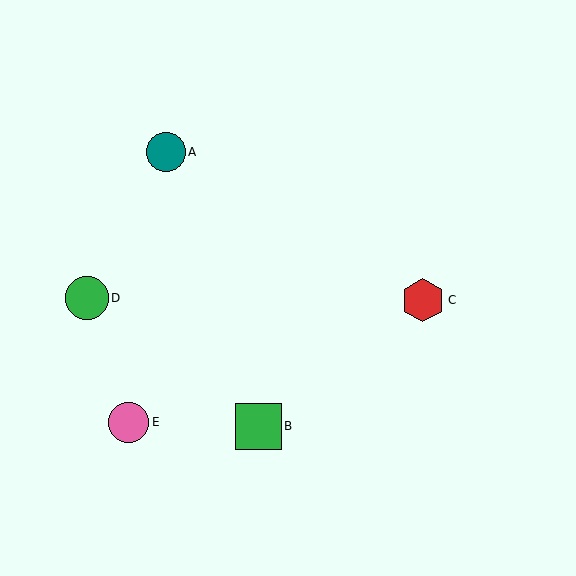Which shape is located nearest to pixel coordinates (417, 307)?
The red hexagon (labeled C) at (423, 300) is nearest to that location.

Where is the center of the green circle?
The center of the green circle is at (87, 298).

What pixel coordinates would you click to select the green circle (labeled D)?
Click at (87, 298) to select the green circle D.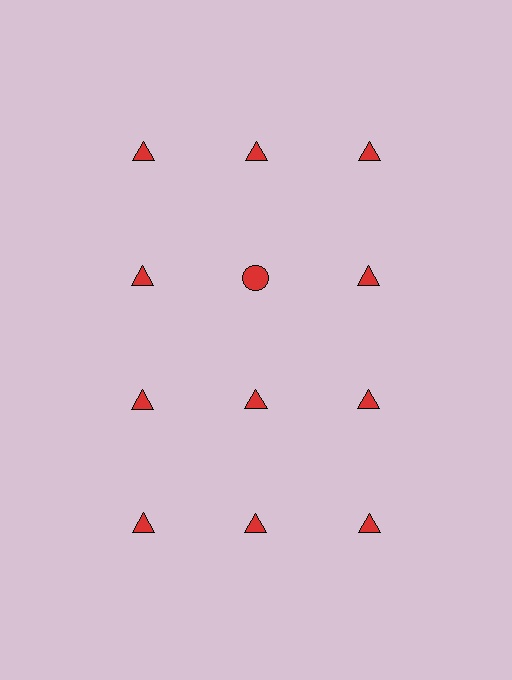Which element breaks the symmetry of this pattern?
The red circle in the second row, second from left column breaks the symmetry. All other shapes are red triangles.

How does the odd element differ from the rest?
It has a different shape: circle instead of triangle.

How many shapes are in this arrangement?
There are 12 shapes arranged in a grid pattern.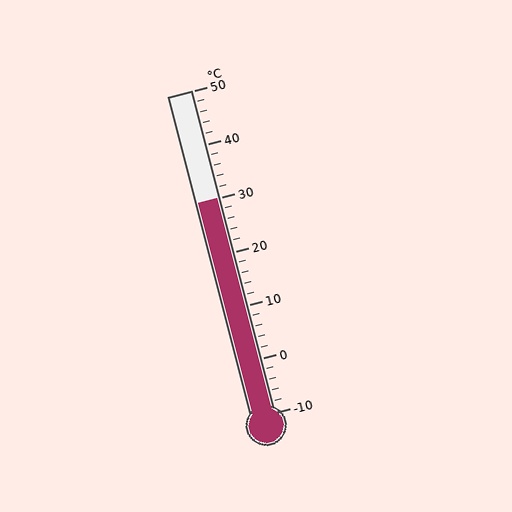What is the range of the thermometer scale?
The thermometer scale ranges from -10°C to 50°C.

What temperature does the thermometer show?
The thermometer shows approximately 30°C.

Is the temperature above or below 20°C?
The temperature is above 20°C.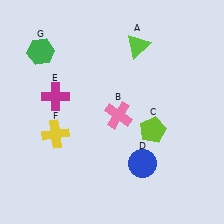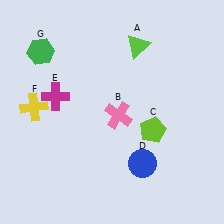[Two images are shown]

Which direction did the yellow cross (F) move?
The yellow cross (F) moved up.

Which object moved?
The yellow cross (F) moved up.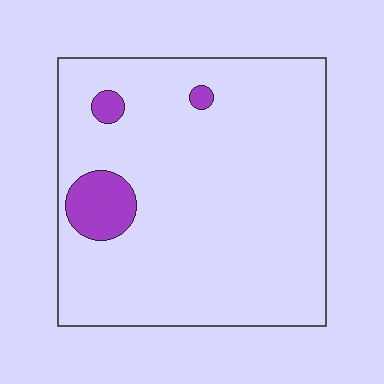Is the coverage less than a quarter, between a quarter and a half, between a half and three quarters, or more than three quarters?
Less than a quarter.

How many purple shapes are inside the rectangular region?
3.